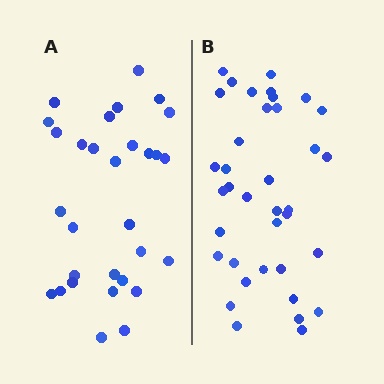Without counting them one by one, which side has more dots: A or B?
Region B (the right region) has more dots.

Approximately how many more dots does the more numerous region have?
Region B has roughly 8 or so more dots than region A.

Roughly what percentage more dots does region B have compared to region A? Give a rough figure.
About 25% more.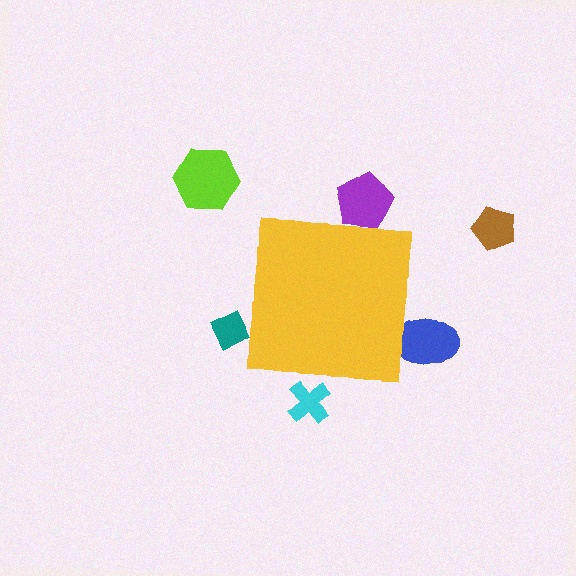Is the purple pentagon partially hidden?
Yes, the purple pentagon is partially hidden behind the yellow square.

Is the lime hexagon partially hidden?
No, the lime hexagon is fully visible.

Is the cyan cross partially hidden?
Yes, the cyan cross is partially hidden behind the yellow square.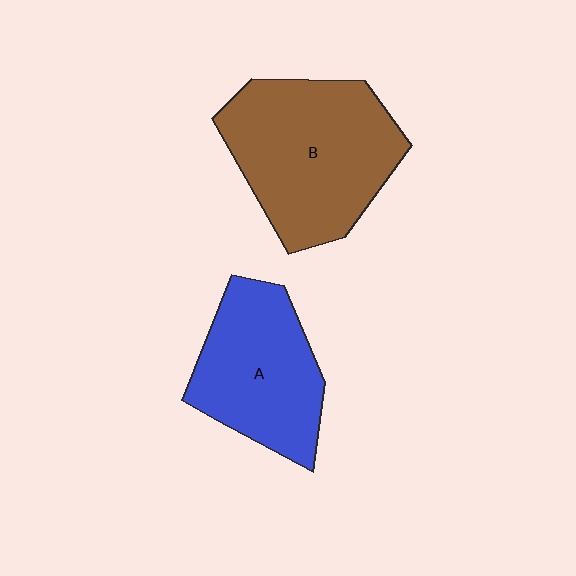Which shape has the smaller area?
Shape A (blue).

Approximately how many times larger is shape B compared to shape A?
Approximately 1.3 times.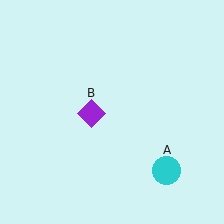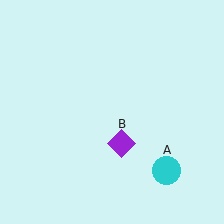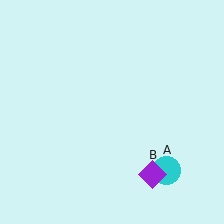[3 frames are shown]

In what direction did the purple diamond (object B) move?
The purple diamond (object B) moved down and to the right.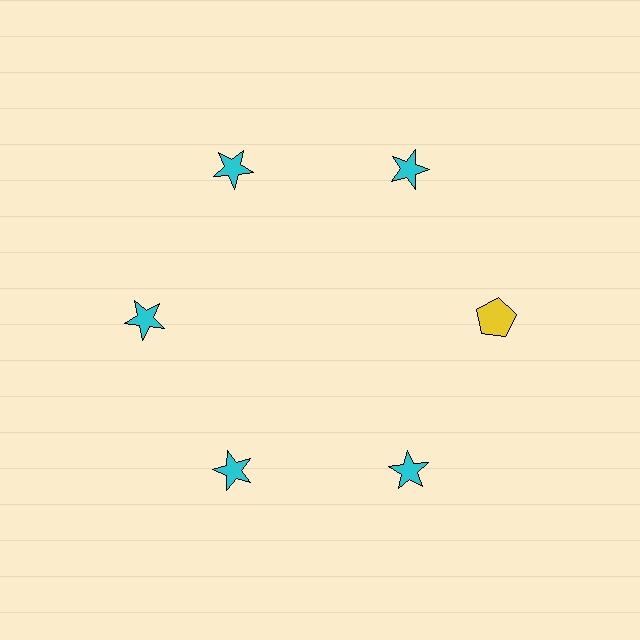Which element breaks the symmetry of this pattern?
The yellow pentagon at roughly the 3 o'clock position breaks the symmetry. All other shapes are cyan stars.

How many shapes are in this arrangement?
There are 6 shapes arranged in a ring pattern.